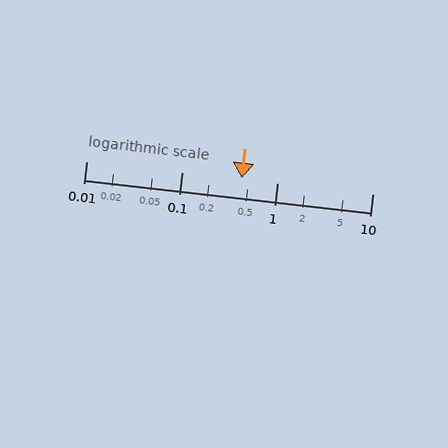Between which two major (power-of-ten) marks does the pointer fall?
The pointer is between 0.1 and 1.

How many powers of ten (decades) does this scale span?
The scale spans 3 decades, from 0.01 to 10.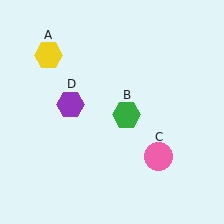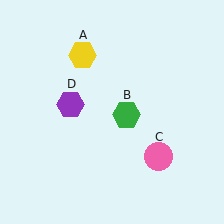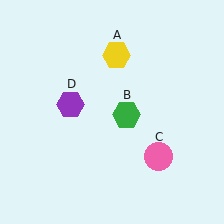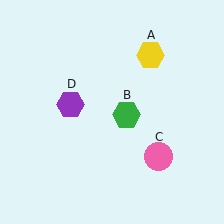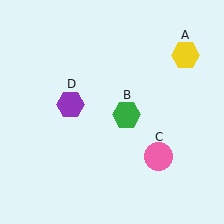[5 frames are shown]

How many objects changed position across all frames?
1 object changed position: yellow hexagon (object A).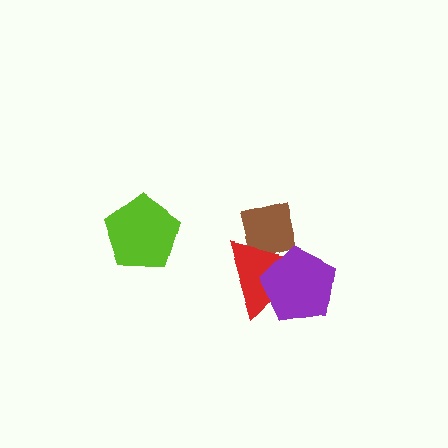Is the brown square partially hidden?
Yes, it is partially covered by another shape.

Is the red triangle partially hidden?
Yes, it is partially covered by another shape.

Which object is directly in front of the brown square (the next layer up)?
The red triangle is directly in front of the brown square.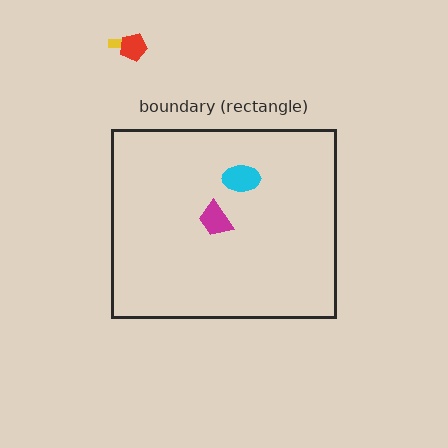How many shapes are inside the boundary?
2 inside, 2 outside.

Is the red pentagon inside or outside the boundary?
Outside.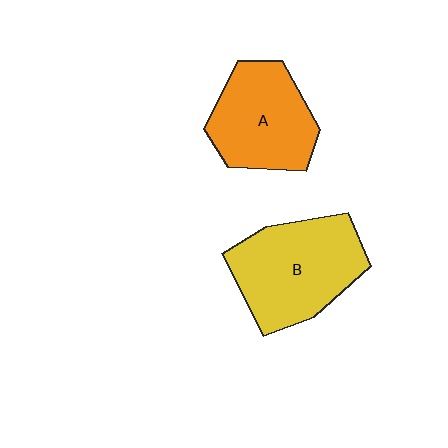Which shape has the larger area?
Shape B (yellow).